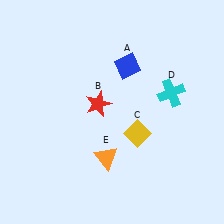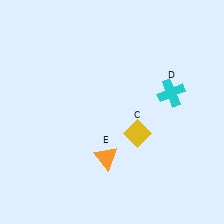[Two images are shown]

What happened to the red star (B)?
The red star (B) was removed in Image 2. It was in the top-left area of Image 1.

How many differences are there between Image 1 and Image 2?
There are 2 differences between the two images.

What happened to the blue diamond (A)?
The blue diamond (A) was removed in Image 2. It was in the top-right area of Image 1.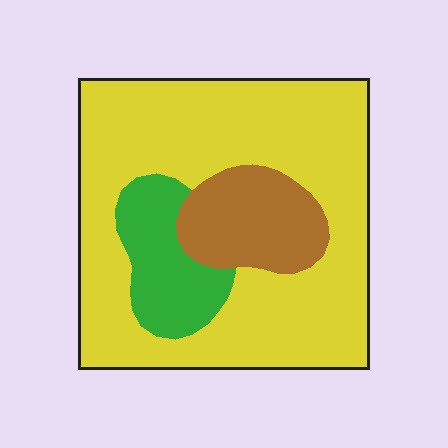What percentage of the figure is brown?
Brown covers 15% of the figure.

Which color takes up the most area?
Yellow, at roughly 70%.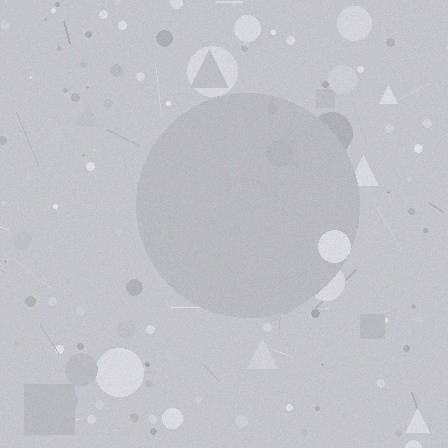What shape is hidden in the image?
A circle is hidden in the image.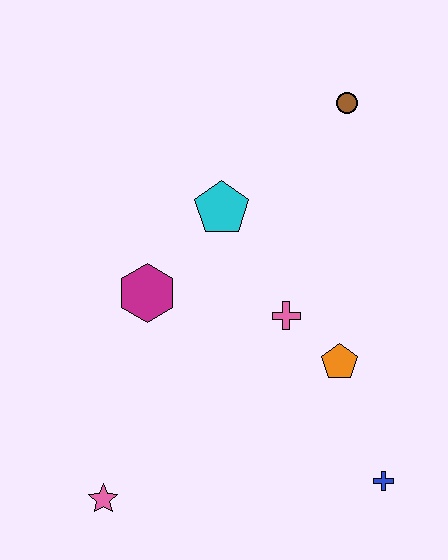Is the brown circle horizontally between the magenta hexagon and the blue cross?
Yes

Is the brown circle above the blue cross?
Yes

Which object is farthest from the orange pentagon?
The pink star is farthest from the orange pentagon.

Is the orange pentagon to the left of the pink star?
No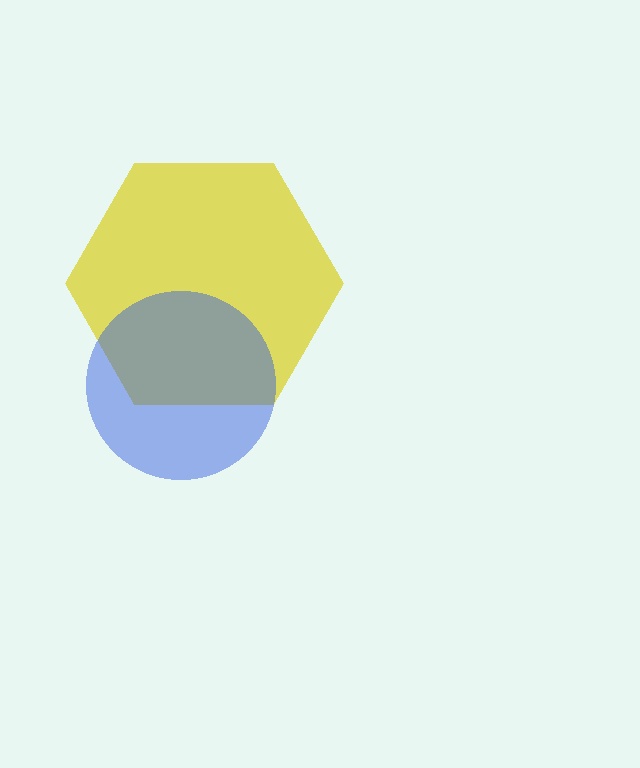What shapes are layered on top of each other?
The layered shapes are: a yellow hexagon, a blue circle.